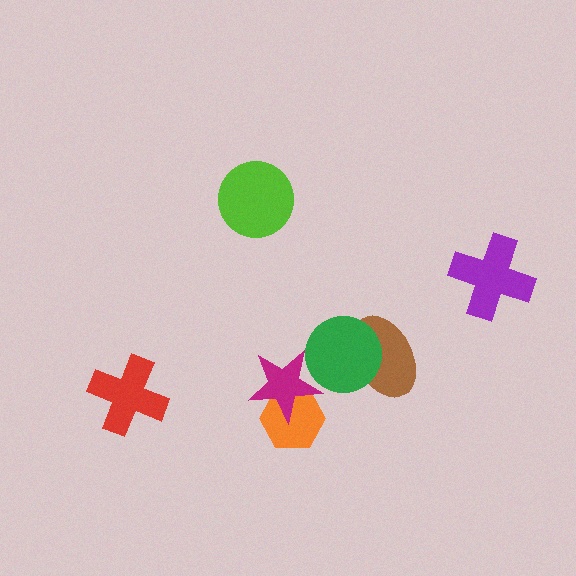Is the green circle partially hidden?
No, no other shape covers it.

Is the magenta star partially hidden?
Yes, it is partially covered by another shape.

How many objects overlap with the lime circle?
0 objects overlap with the lime circle.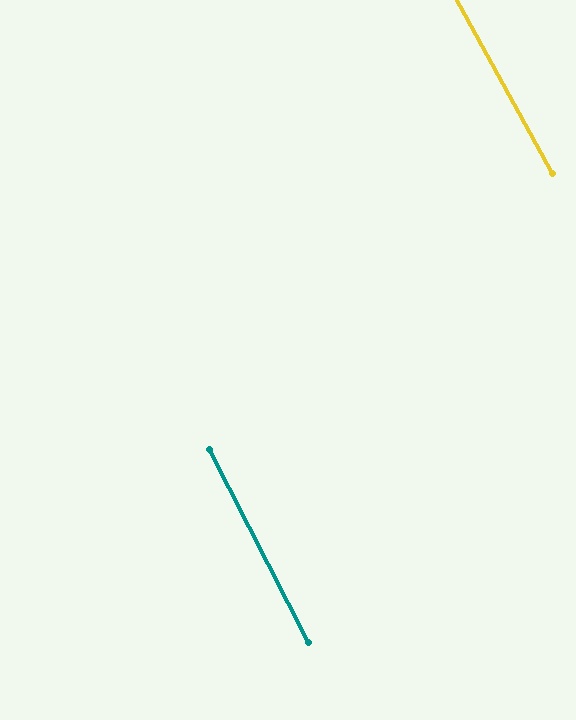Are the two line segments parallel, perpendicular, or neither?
Parallel — their directions differ by only 1.7°.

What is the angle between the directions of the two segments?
Approximately 2 degrees.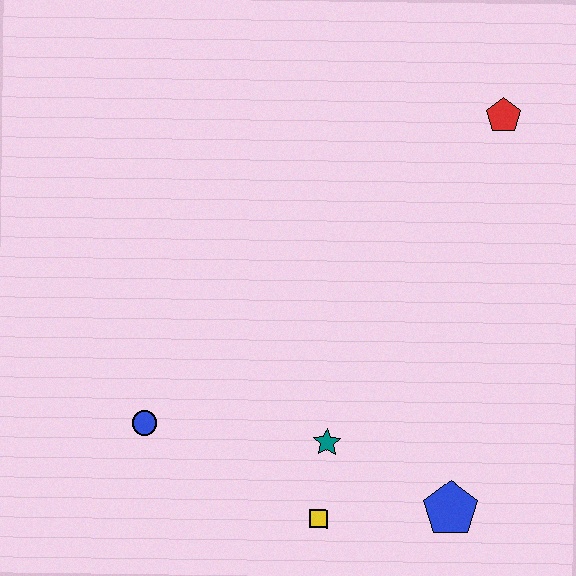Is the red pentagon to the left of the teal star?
No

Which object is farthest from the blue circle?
The red pentagon is farthest from the blue circle.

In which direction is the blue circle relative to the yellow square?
The blue circle is to the left of the yellow square.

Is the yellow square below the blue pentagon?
Yes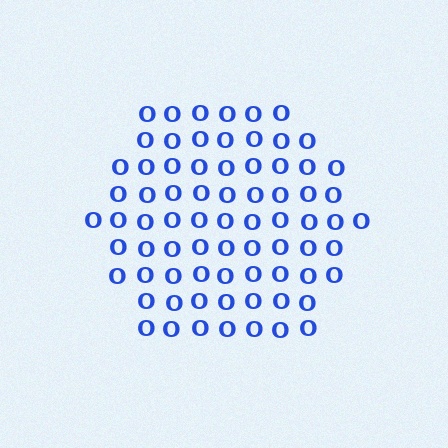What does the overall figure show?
The overall figure shows a hexagon.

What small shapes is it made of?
It is made of small letter O's.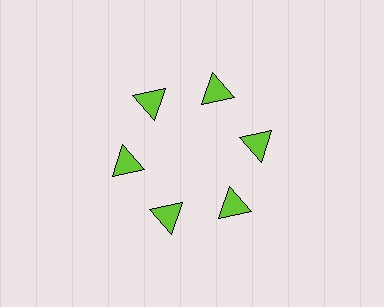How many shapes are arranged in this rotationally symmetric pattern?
There are 6 shapes, arranged in 6 groups of 1.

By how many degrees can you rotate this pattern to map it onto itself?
The pattern maps onto itself every 60 degrees of rotation.